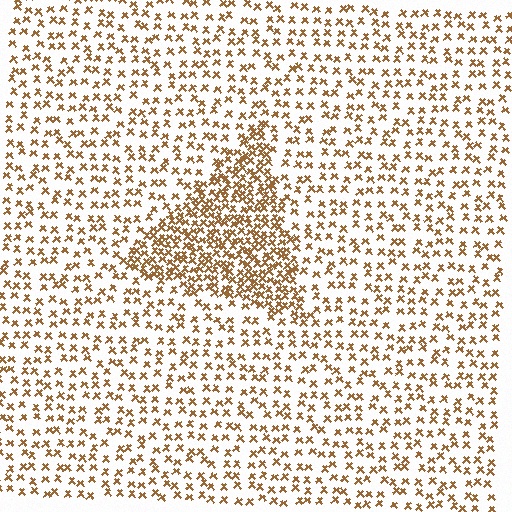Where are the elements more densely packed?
The elements are more densely packed inside the triangle boundary.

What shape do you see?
I see a triangle.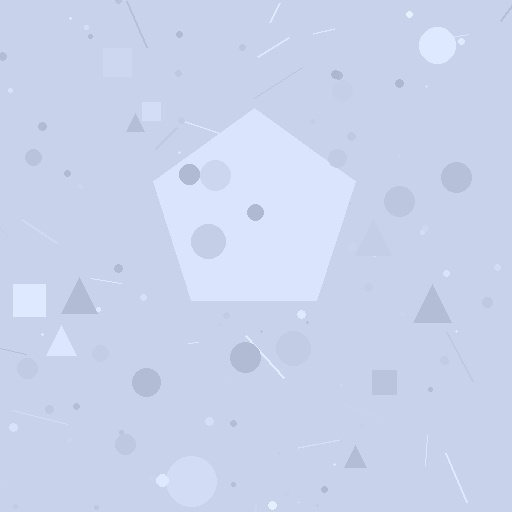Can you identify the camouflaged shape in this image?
The camouflaged shape is a pentagon.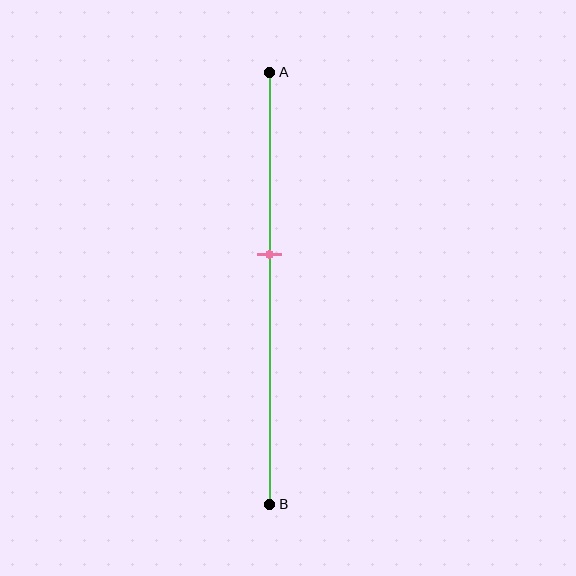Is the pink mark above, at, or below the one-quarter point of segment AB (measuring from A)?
The pink mark is below the one-quarter point of segment AB.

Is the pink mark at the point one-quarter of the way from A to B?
No, the mark is at about 40% from A, not at the 25% one-quarter point.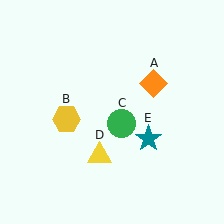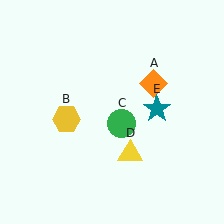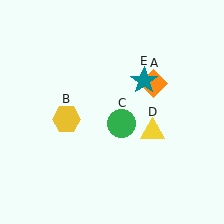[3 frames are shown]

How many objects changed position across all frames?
2 objects changed position: yellow triangle (object D), teal star (object E).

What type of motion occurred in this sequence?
The yellow triangle (object D), teal star (object E) rotated counterclockwise around the center of the scene.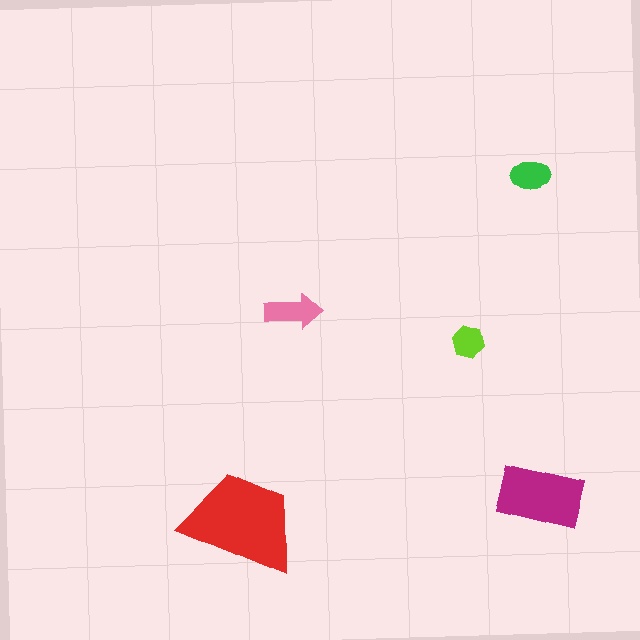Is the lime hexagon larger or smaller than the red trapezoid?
Smaller.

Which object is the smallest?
The lime hexagon.